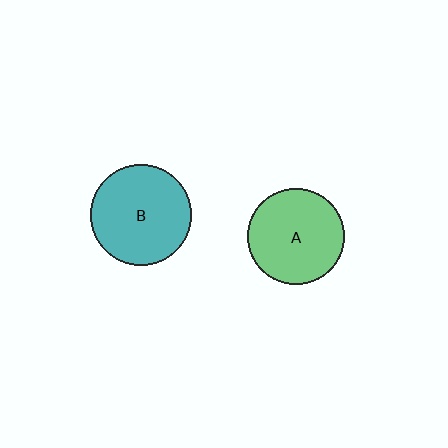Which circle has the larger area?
Circle B (teal).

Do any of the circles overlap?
No, none of the circles overlap.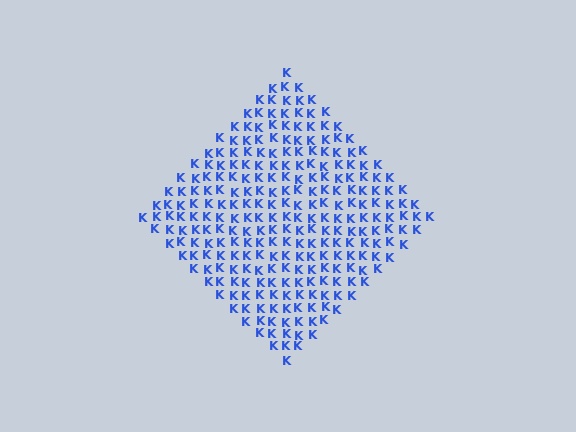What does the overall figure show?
The overall figure shows a diamond.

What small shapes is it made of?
It is made of small letter K's.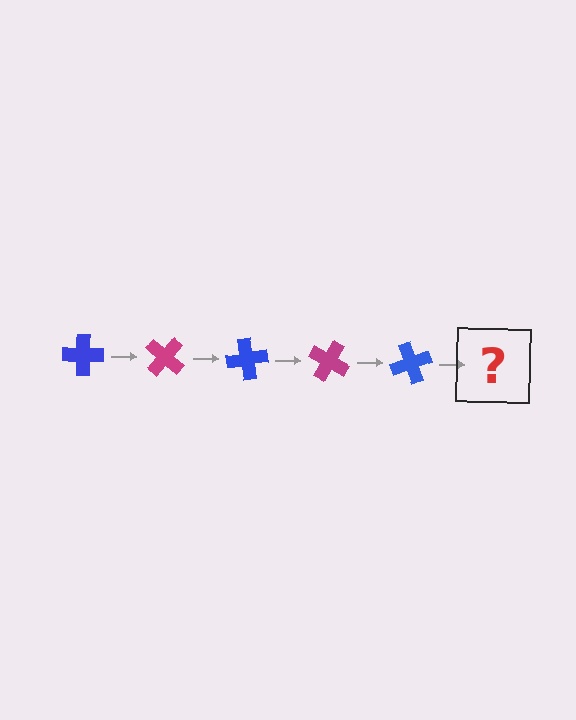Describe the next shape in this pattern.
It should be a magenta cross, rotated 200 degrees from the start.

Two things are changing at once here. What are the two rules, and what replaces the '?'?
The two rules are that it rotates 40 degrees each step and the color cycles through blue and magenta. The '?' should be a magenta cross, rotated 200 degrees from the start.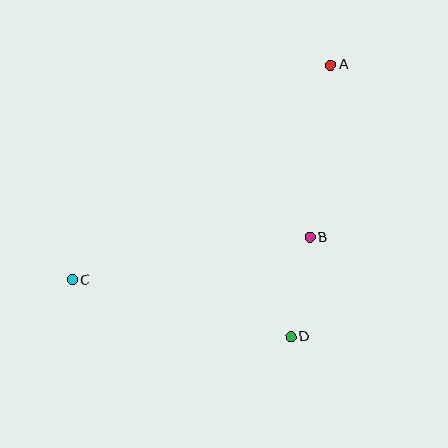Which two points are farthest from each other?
Points A and C are farthest from each other.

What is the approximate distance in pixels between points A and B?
The distance between A and B is approximately 173 pixels.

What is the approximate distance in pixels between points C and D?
The distance between C and D is approximately 226 pixels.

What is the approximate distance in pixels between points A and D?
The distance between A and D is approximately 274 pixels.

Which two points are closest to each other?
Points B and D are closest to each other.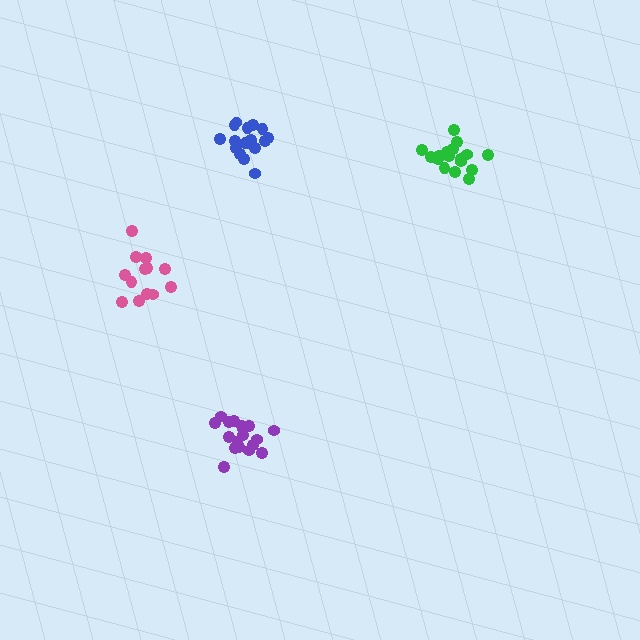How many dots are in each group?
Group 1: 17 dots, Group 2: 18 dots, Group 3: 18 dots, Group 4: 13 dots (66 total).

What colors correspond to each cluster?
The clusters are colored: blue, purple, green, pink.